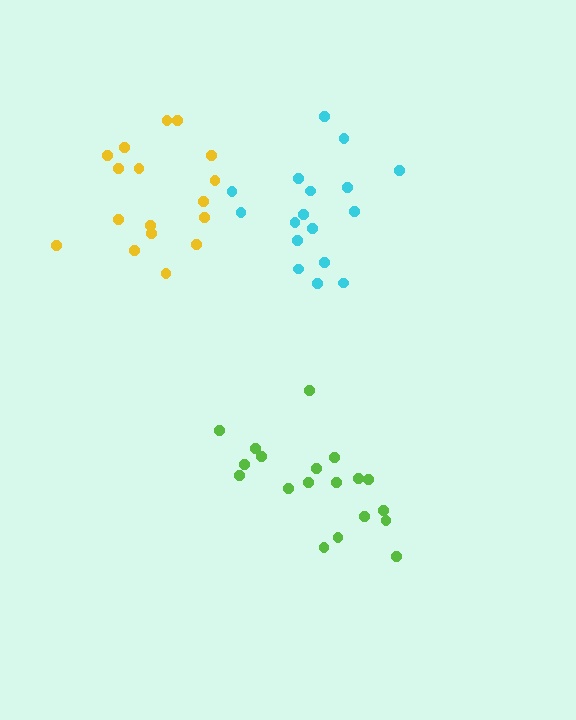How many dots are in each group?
Group 1: 17 dots, Group 2: 17 dots, Group 3: 19 dots (53 total).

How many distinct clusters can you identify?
There are 3 distinct clusters.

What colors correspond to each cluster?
The clusters are colored: yellow, cyan, lime.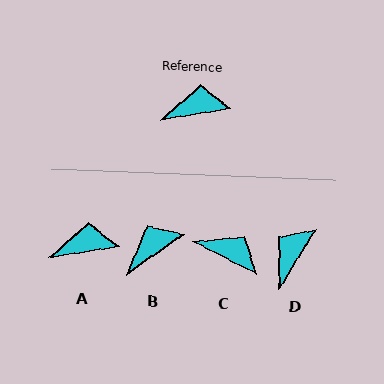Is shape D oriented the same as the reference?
No, it is off by about 50 degrees.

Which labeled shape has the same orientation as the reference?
A.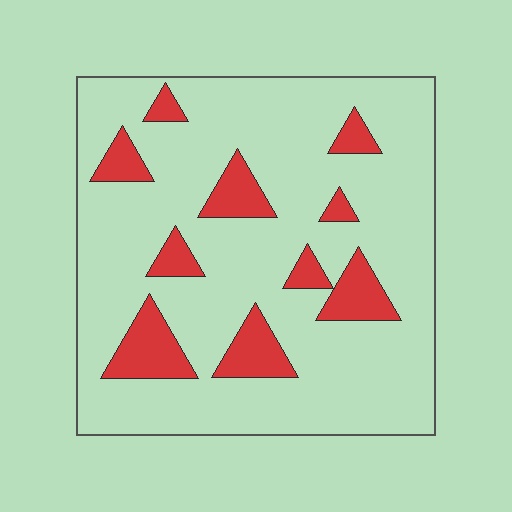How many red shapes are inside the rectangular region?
10.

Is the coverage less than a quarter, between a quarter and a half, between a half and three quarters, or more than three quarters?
Less than a quarter.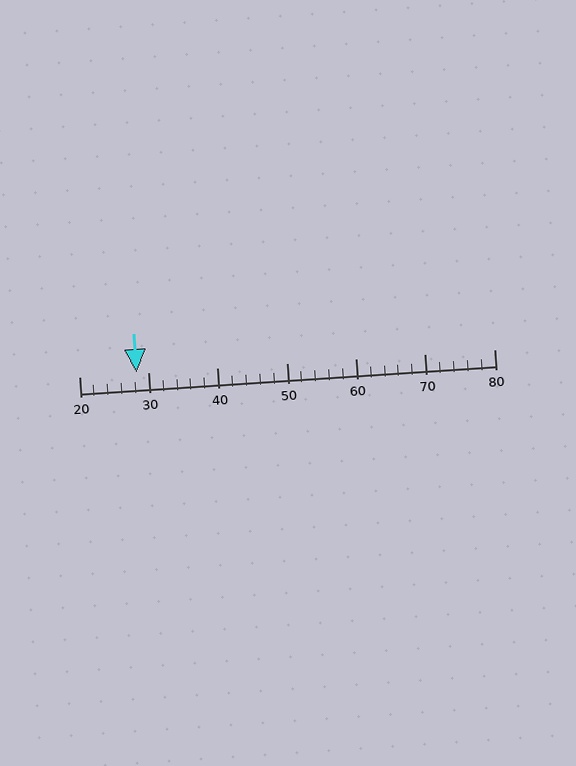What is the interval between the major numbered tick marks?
The major tick marks are spaced 10 units apart.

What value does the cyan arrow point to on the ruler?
The cyan arrow points to approximately 28.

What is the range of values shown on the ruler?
The ruler shows values from 20 to 80.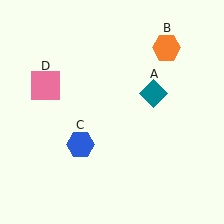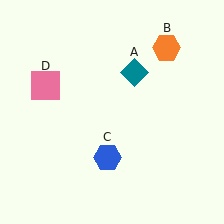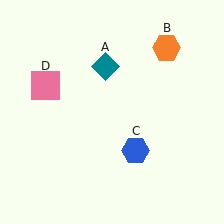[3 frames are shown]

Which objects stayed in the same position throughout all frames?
Orange hexagon (object B) and pink square (object D) remained stationary.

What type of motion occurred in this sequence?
The teal diamond (object A), blue hexagon (object C) rotated counterclockwise around the center of the scene.